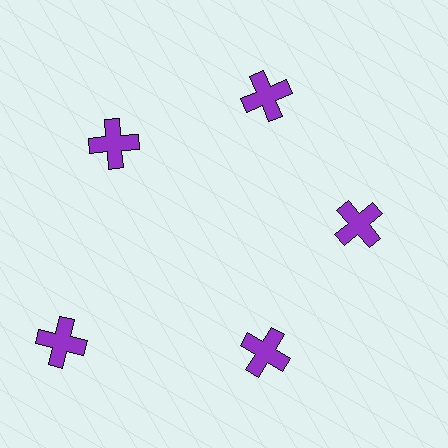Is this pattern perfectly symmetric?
No. The 5 purple crosses are arranged in a ring, but one element near the 8 o'clock position is pushed outward from the center, breaking the 5-fold rotational symmetry.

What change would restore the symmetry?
The symmetry would be restored by moving it inward, back onto the ring so that all 5 crosses sit at equal angles and equal distance from the center.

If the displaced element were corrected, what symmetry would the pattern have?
It would have 5-fold rotational symmetry — the pattern would map onto itself every 72 degrees.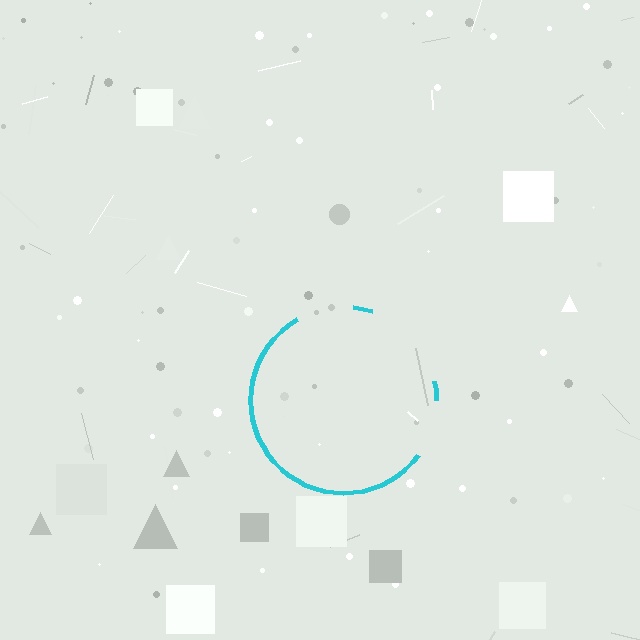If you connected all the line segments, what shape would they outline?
They would outline a circle.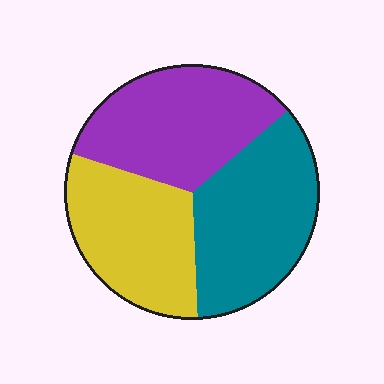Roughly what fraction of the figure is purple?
Purple takes up about one third (1/3) of the figure.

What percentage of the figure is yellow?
Yellow covers around 30% of the figure.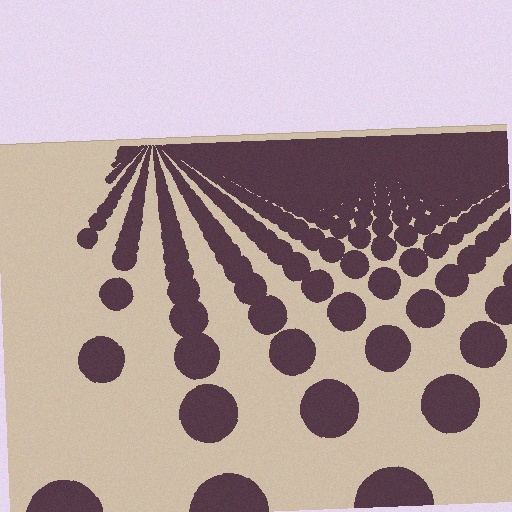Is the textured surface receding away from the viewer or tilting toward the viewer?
The surface is receding away from the viewer. Texture elements get smaller and denser toward the top.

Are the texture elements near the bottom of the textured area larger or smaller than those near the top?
Larger. Near the bottom, elements are closer to the viewer and appear at a bigger on-screen size.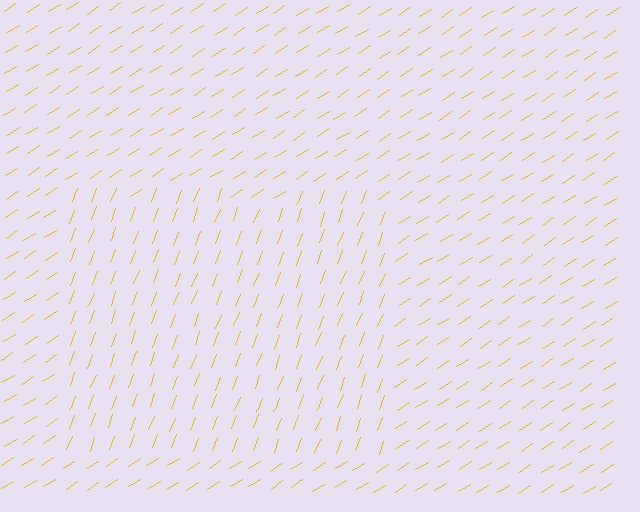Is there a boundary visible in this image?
Yes, there is a texture boundary formed by a change in line orientation.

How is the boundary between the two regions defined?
The boundary is defined purely by a change in line orientation (approximately 36 degrees difference). All lines are the same color and thickness.